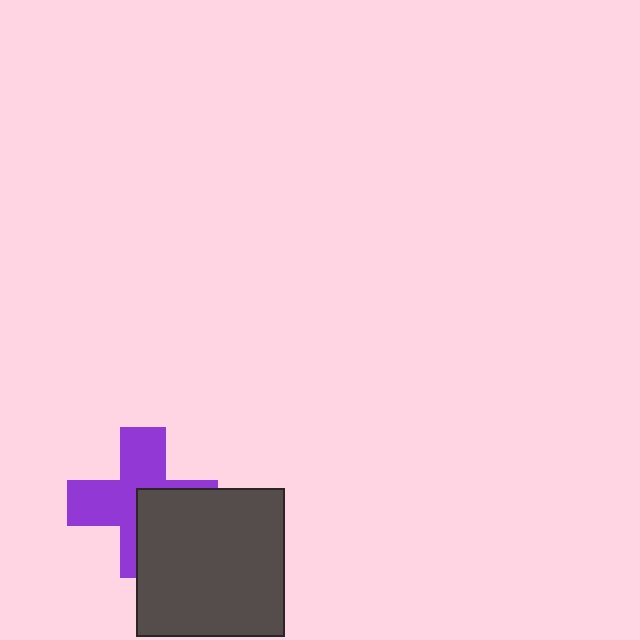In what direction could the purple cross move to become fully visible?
The purple cross could move toward the upper-left. That would shift it out from behind the dark gray square entirely.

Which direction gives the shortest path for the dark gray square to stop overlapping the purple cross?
Moving toward the lower-right gives the shortest separation.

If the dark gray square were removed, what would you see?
You would see the complete purple cross.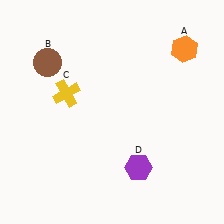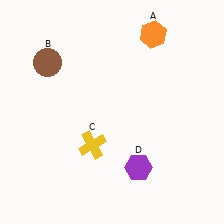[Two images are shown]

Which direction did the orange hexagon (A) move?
The orange hexagon (A) moved left.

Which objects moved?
The objects that moved are: the orange hexagon (A), the yellow cross (C).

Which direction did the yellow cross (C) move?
The yellow cross (C) moved down.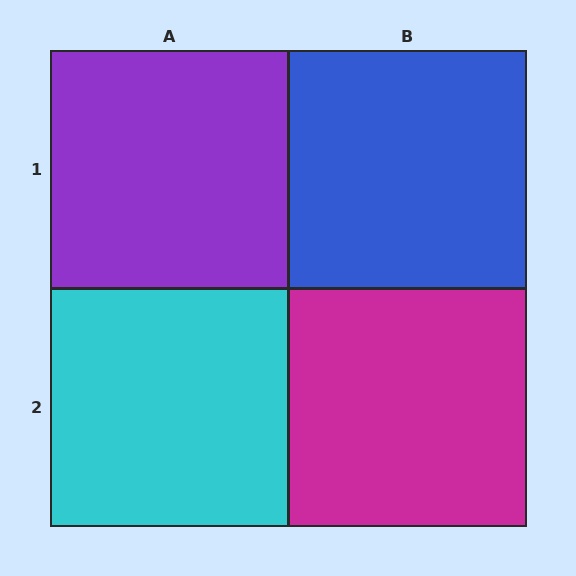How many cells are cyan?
1 cell is cyan.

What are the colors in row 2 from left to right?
Cyan, magenta.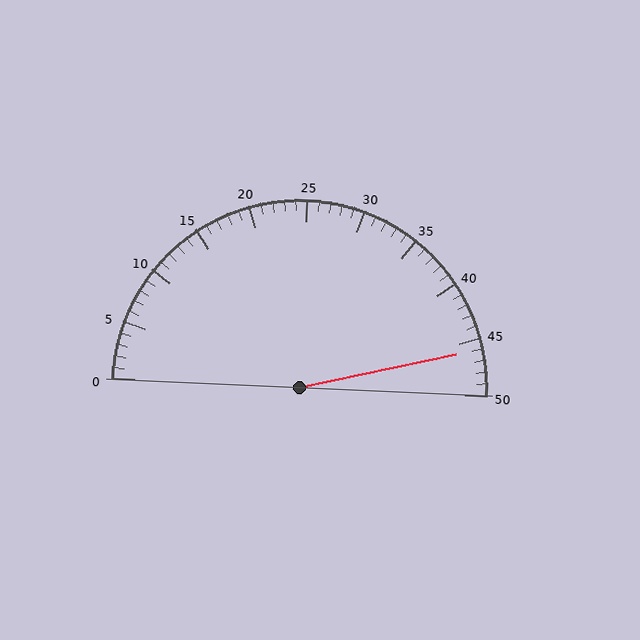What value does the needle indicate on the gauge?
The needle indicates approximately 46.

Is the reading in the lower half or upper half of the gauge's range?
The reading is in the upper half of the range (0 to 50).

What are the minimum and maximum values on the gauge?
The gauge ranges from 0 to 50.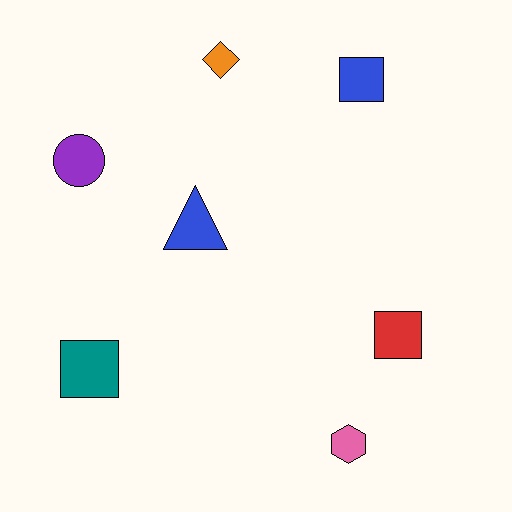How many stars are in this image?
There are no stars.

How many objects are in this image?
There are 7 objects.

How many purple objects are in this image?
There is 1 purple object.